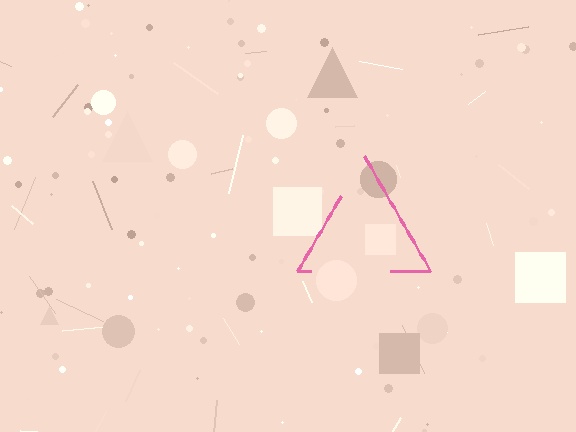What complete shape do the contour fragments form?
The contour fragments form a triangle.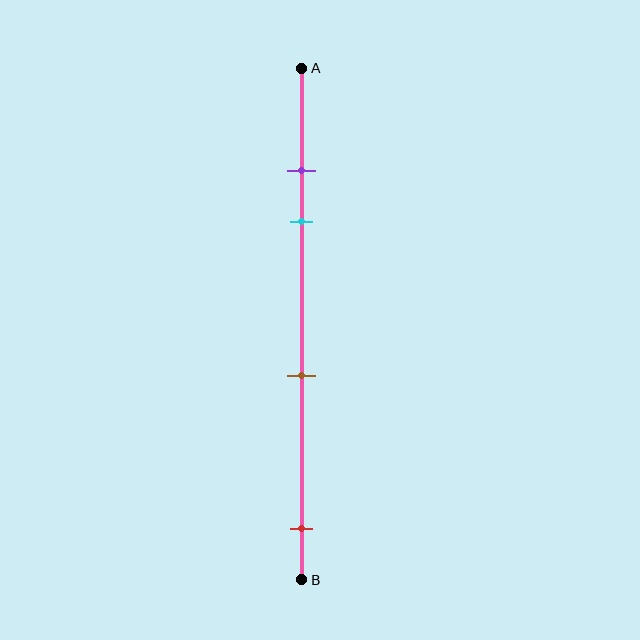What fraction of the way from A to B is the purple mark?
The purple mark is approximately 20% (0.2) of the way from A to B.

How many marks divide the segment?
There are 4 marks dividing the segment.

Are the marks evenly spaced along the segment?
No, the marks are not evenly spaced.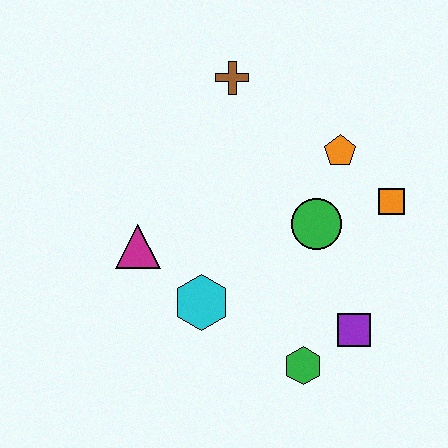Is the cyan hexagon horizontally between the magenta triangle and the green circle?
Yes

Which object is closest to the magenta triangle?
The cyan hexagon is closest to the magenta triangle.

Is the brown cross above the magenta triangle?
Yes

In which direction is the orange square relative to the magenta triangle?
The orange square is to the right of the magenta triangle.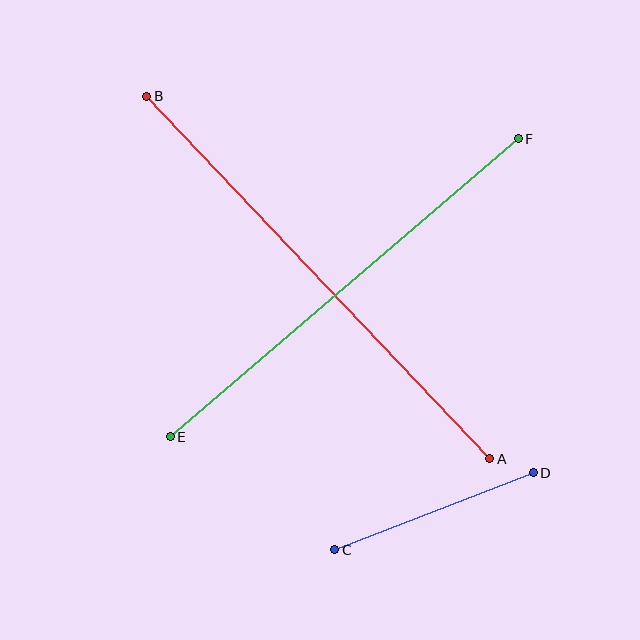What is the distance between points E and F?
The distance is approximately 458 pixels.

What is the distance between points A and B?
The distance is approximately 499 pixels.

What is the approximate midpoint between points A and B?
The midpoint is at approximately (318, 277) pixels.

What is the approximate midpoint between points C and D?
The midpoint is at approximately (434, 511) pixels.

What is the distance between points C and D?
The distance is approximately 213 pixels.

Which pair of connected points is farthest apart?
Points A and B are farthest apart.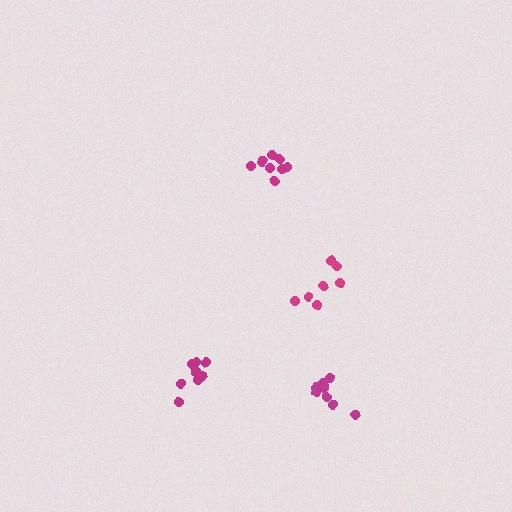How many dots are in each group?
Group 1: 7 dots, Group 2: 9 dots, Group 3: 10 dots, Group 4: 9 dots (35 total).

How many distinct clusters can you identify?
There are 4 distinct clusters.